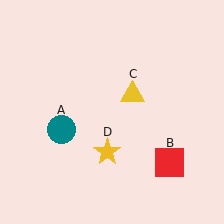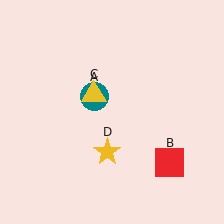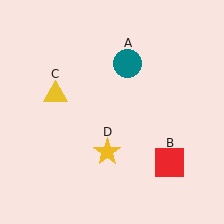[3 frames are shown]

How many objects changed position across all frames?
2 objects changed position: teal circle (object A), yellow triangle (object C).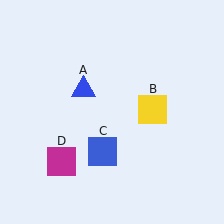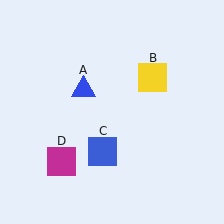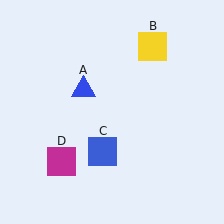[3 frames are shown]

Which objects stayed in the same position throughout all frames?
Blue triangle (object A) and blue square (object C) and magenta square (object D) remained stationary.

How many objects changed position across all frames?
1 object changed position: yellow square (object B).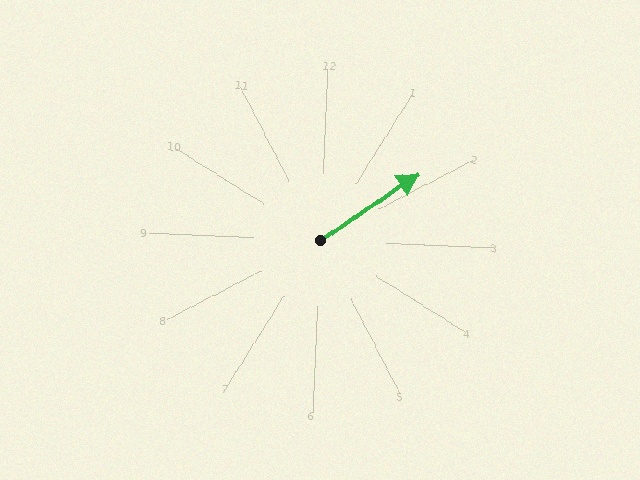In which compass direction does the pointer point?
Northeast.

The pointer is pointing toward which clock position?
Roughly 2 o'clock.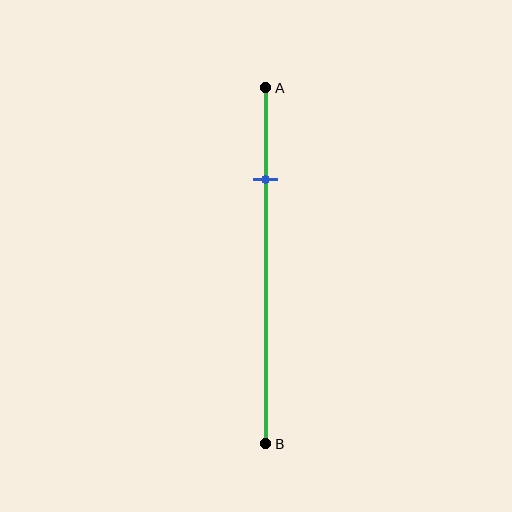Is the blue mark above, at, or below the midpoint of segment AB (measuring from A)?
The blue mark is above the midpoint of segment AB.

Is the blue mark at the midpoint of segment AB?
No, the mark is at about 25% from A, not at the 50% midpoint.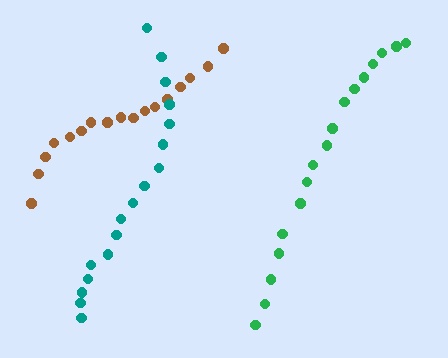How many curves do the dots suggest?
There are 3 distinct paths.